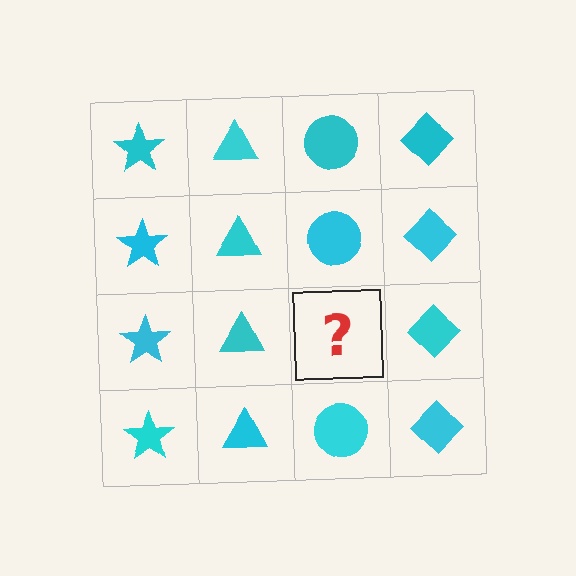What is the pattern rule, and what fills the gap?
The rule is that each column has a consistent shape. The gap should be filled with a cyan circle.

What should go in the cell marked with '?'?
The missing cell should contain a cyan circle.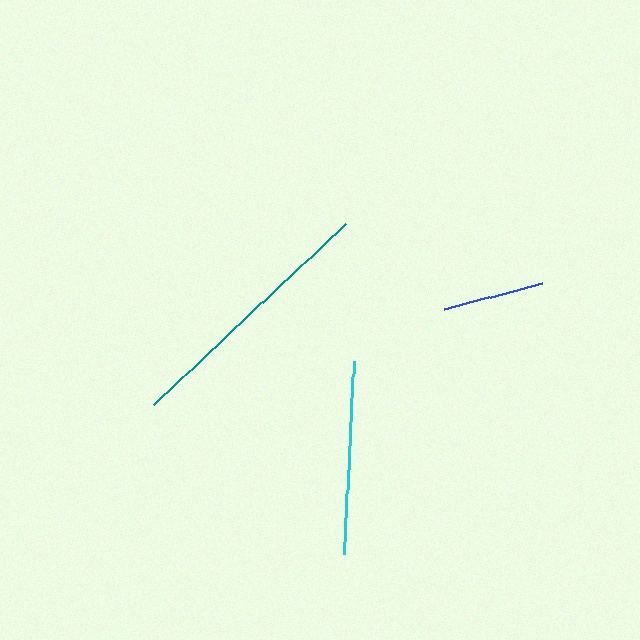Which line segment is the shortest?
The blue line is the shortest at approximately 101 pixels.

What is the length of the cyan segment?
The cyan segment is approximately 193 pixels long.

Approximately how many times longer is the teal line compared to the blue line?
The teal line is approximately 2.6 times the length of the blue line.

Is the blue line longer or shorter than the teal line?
The teal line is longer than the blue line.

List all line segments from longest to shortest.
From longest to shortest: teal, cyan, blue.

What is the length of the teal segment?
The teal segment is approximately 262 pixels long.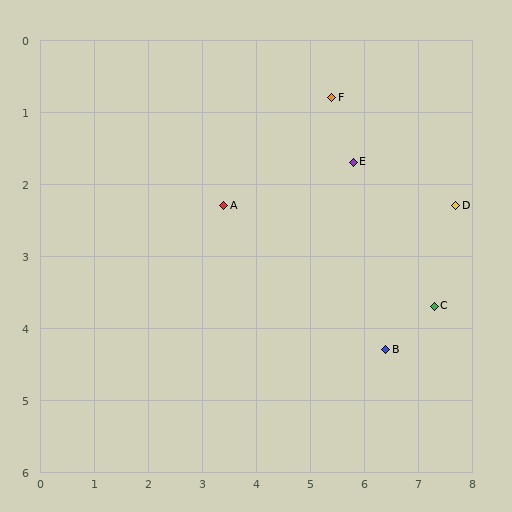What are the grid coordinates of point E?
Point E is at approximately (5.8, 1.7).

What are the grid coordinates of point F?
Point F is at approximately (5.4, 0.8).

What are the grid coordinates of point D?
Point D is at approximately (7.7, 2.3).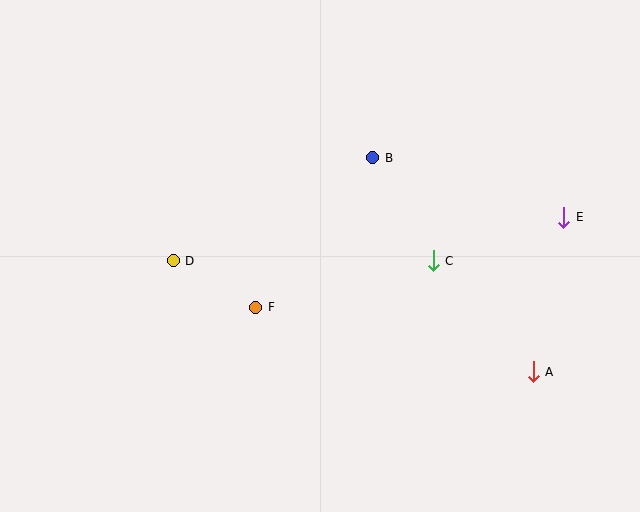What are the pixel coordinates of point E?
Point E is at (564, 217).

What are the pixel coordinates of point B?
Point B is at (372, 158).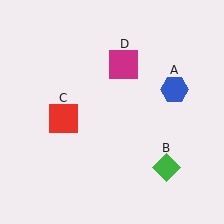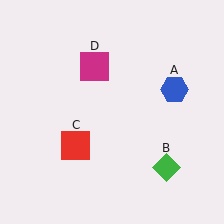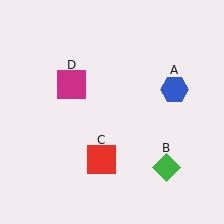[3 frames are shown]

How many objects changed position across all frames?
2 objects changed position: red square (object C), magenta square (object D).